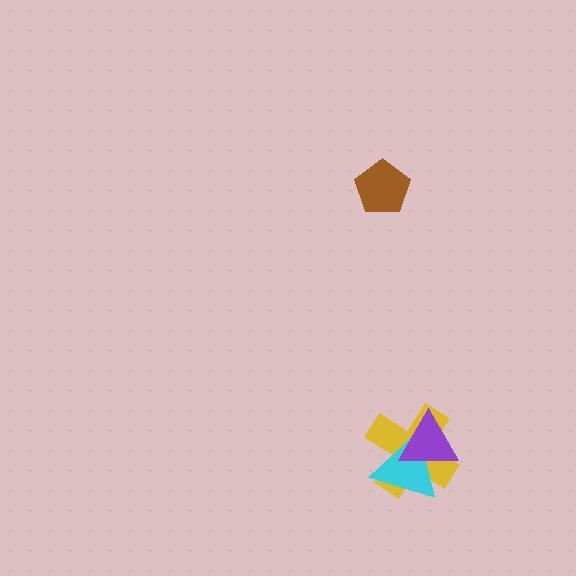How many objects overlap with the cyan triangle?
2 objects overlap with the cyan triangle.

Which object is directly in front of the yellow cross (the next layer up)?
The cyan triangle is directly in front of the yellow cross.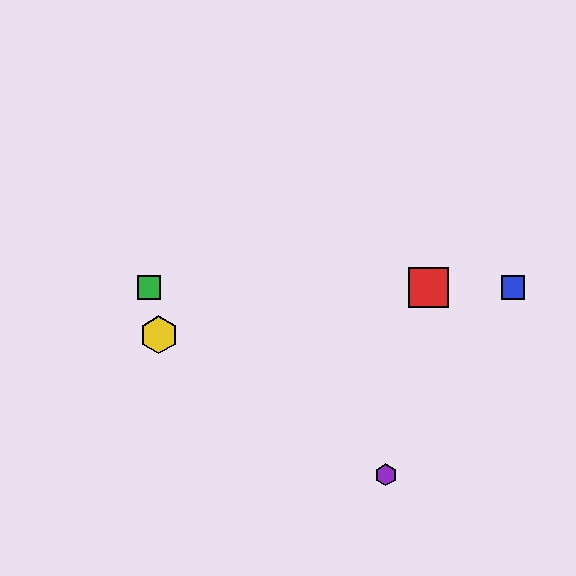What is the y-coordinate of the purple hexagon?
The purple hexagon is at y≈475.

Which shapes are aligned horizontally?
The red square, the blue square, the green square are aligned horizontally.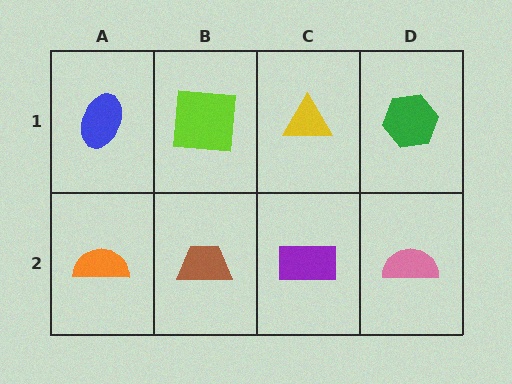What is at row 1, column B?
A lime square.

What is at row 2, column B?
A brown trapezoid.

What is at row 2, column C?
A purple rectangle.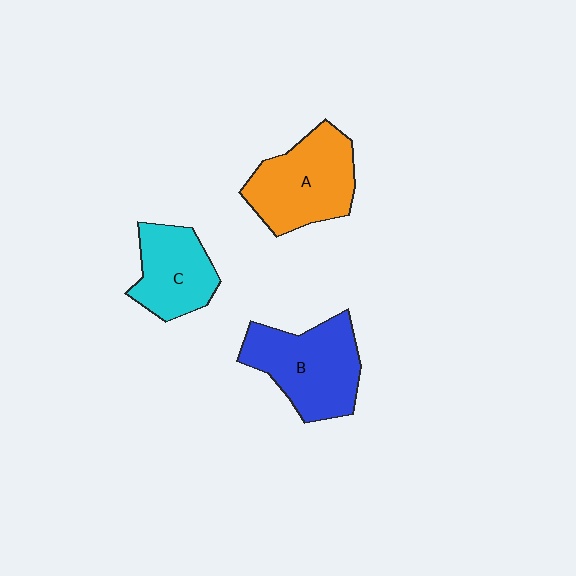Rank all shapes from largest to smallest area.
From largest to smallest: B (blue), A (orange), C (cyan).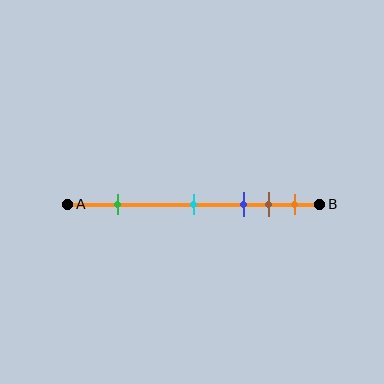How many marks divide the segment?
There are 5 marks dividing the segment.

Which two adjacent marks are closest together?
The brown and orange marks are the closest adjacent pair.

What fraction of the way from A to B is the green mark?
The green mark is approximately 20% (0.2) of the way from A to B.